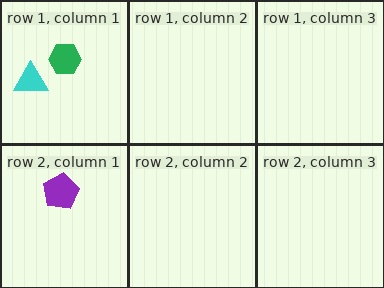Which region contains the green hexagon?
The row 1, column 1 region.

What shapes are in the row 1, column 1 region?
The cyan triangle, the green hexagon.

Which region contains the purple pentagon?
The row 2, column 1 region.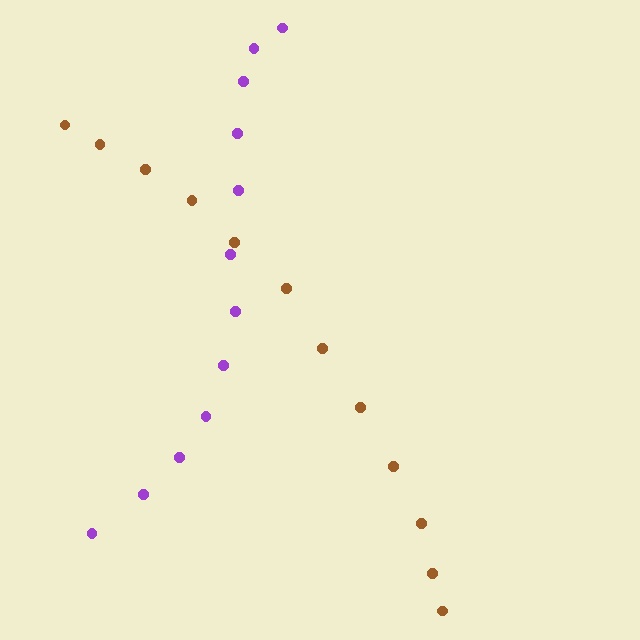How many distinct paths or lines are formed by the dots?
There are 2 distinct paths.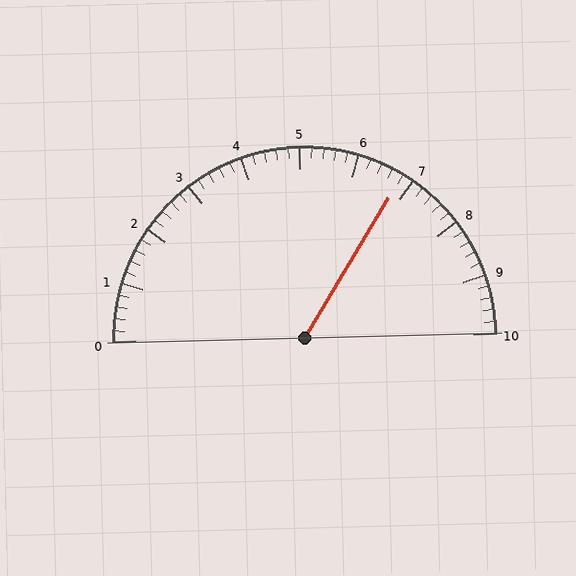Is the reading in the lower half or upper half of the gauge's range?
The reading is in the upper half of the range (0 to 10).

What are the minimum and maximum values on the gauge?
The gauge ranges from 0 to 10.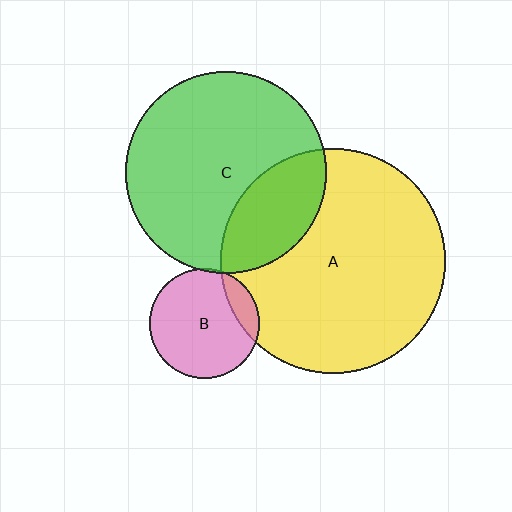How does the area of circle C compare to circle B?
Approximately 3.3 times.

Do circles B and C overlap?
Yes.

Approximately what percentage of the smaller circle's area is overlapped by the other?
Approximately 5%.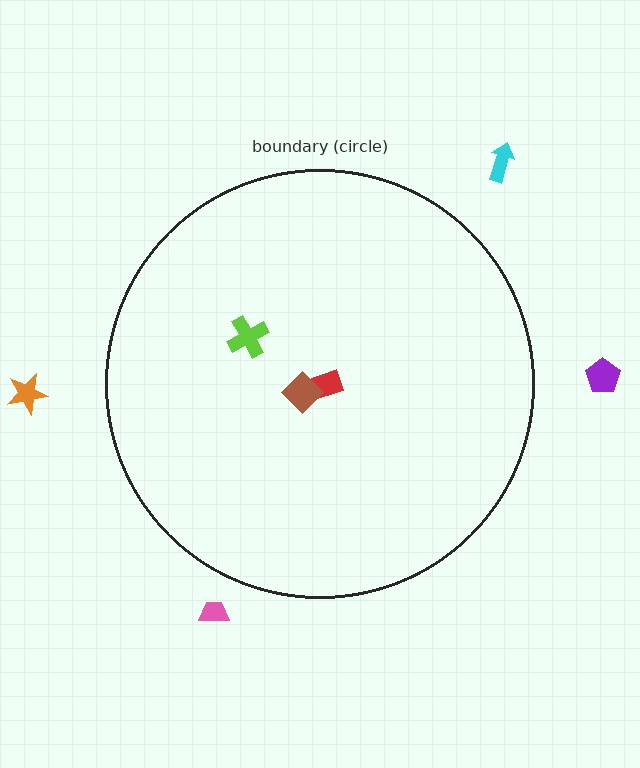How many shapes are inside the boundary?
3 inside, 4 outside.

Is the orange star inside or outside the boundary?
Outside.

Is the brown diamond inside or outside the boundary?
Inside.